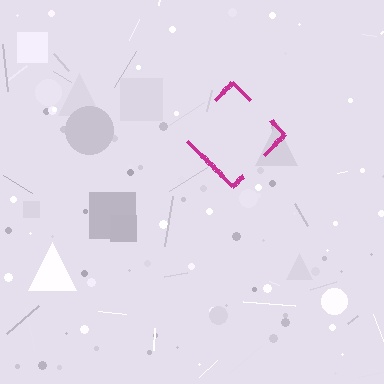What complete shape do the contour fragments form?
The contour fragments form a diamond.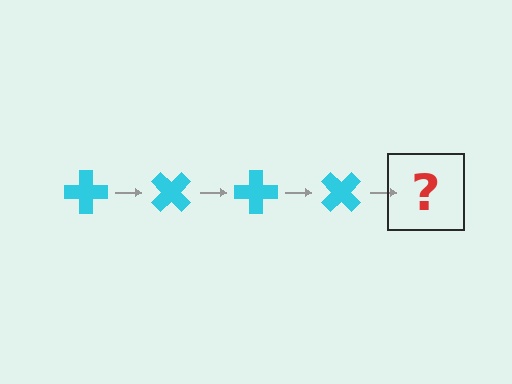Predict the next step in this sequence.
The next step is a cyan cross rotated 180 degrees.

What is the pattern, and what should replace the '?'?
The pattern is that the cross rotates 45 degrees each step. The '?' should be a cyan cross rotated 180 degrees.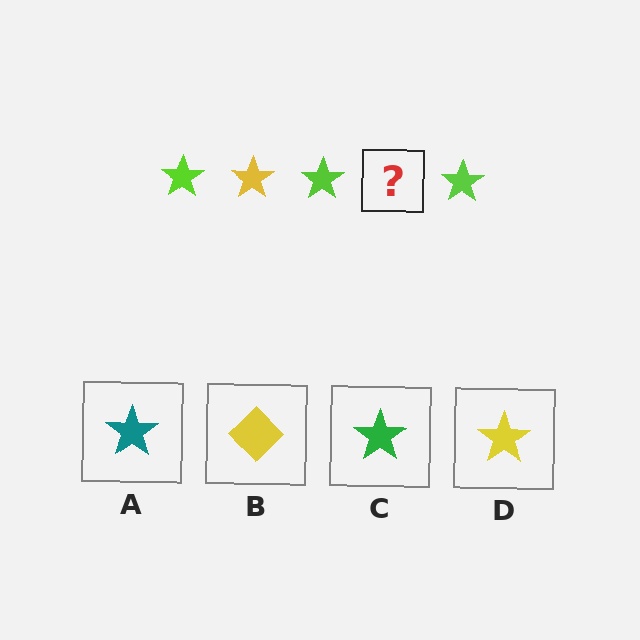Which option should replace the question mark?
Option D.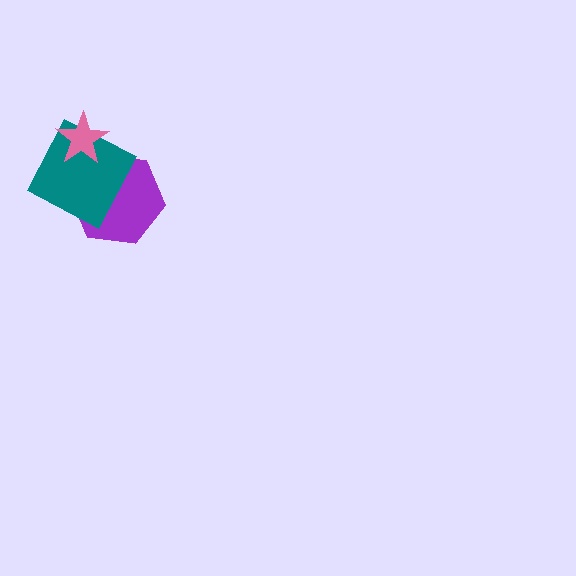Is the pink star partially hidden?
No, no other shape covers it.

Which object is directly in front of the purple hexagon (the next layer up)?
The teal square is directly in front of the purple hexagon.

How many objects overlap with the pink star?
2 objects overlap with the pink star.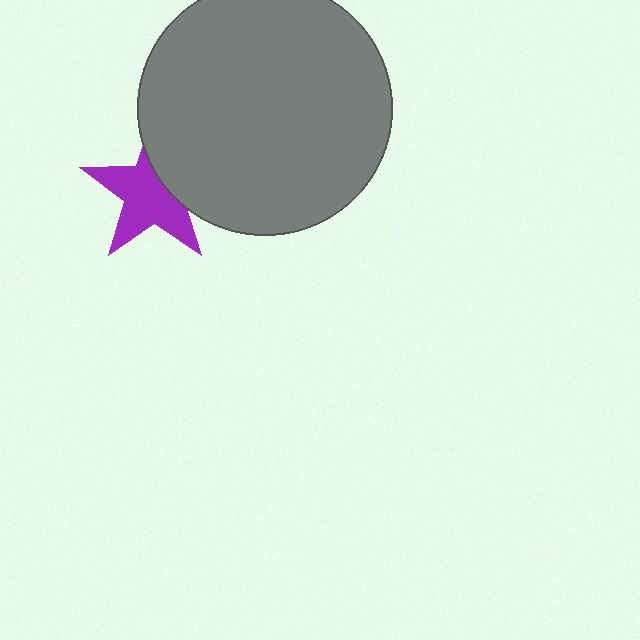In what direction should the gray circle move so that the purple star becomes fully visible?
The gray circle should move right. That is the shortest direction to clear the overlap and leave the purple star fully visible.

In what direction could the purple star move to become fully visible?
The purple star could move left. That would shift it out from behind the gray circle entirely.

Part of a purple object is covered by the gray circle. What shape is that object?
It is a star.